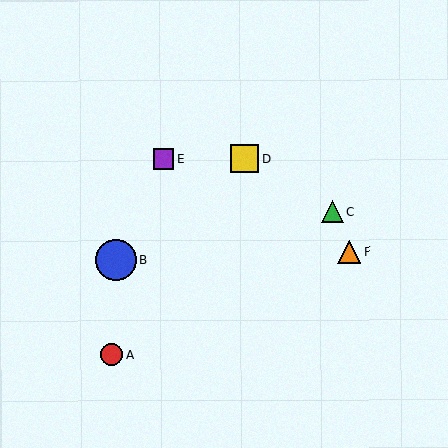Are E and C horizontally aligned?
No, E is at y≈159 and C is at y≈211.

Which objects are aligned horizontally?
Objects D, E are aligned horizontally.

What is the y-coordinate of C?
Object C is at y≈211.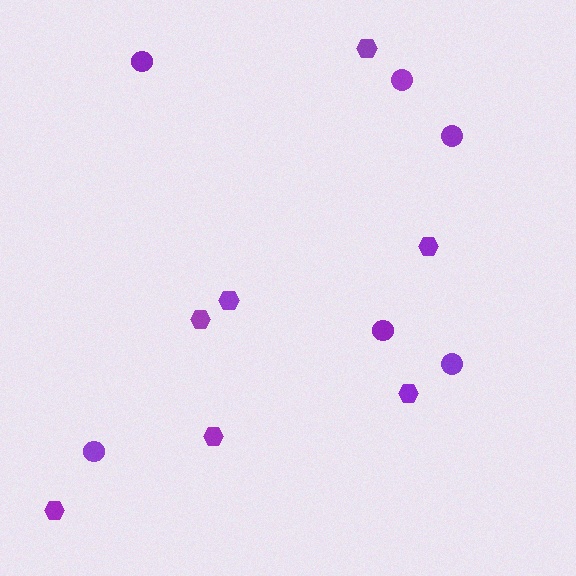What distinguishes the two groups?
There are 2 groups: one group of hexagons (7) and one group of circles (6).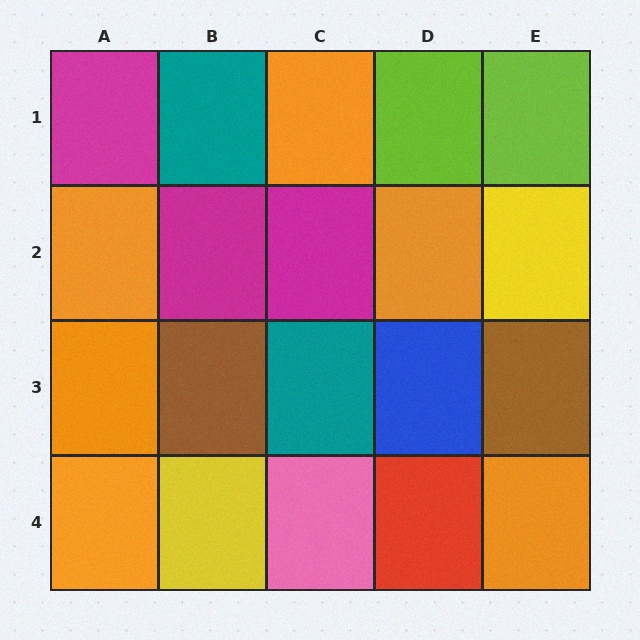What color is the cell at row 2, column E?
Yellow.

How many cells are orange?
6 cells are orange.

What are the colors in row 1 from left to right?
Magenta, teal, orange, lime, lime.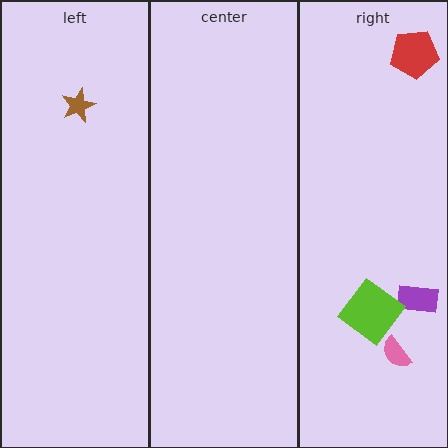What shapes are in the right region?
The purple rectangle, the red pentagon, the lime diamond, the pink semicircle.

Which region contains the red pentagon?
The right region.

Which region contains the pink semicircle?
The right region.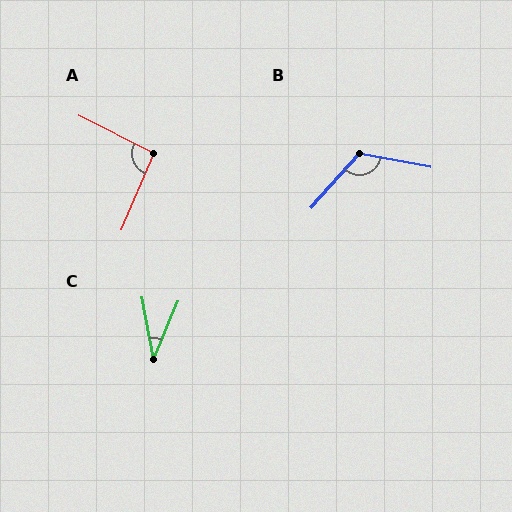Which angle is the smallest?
C, at approximately 33 degrees.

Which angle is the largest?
B, at approximately 121 degrees.